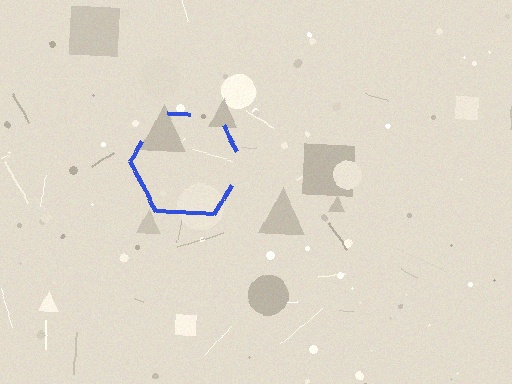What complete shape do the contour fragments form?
The contour fragments form a hexagon.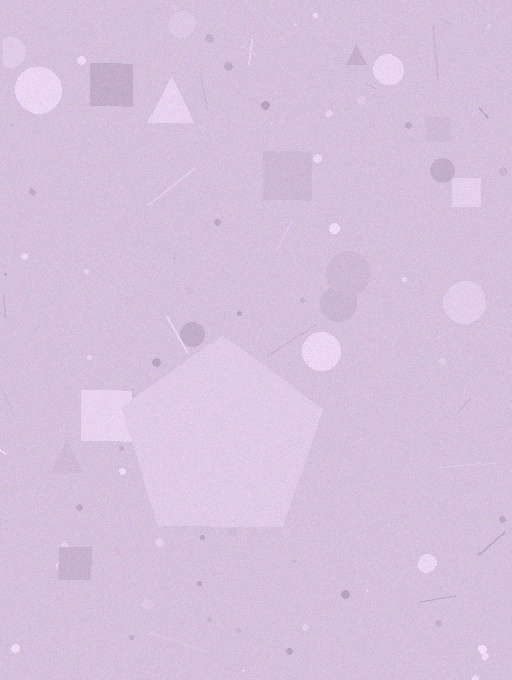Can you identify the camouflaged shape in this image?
The camouflaged shape is a pentagon.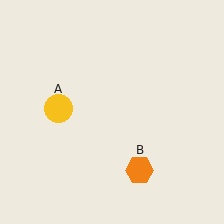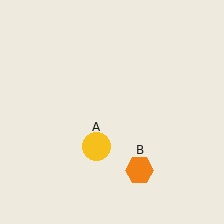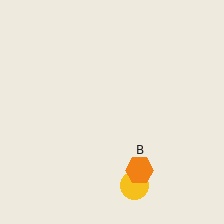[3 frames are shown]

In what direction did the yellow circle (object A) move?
The yellow circle (object A) moved down and to the right.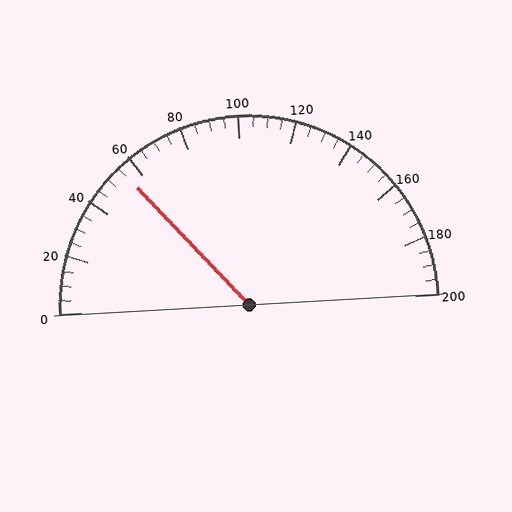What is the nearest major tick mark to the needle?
The nearest major tick mark is 60.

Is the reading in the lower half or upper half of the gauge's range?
The reading is in the lower half of the range (0 to 200).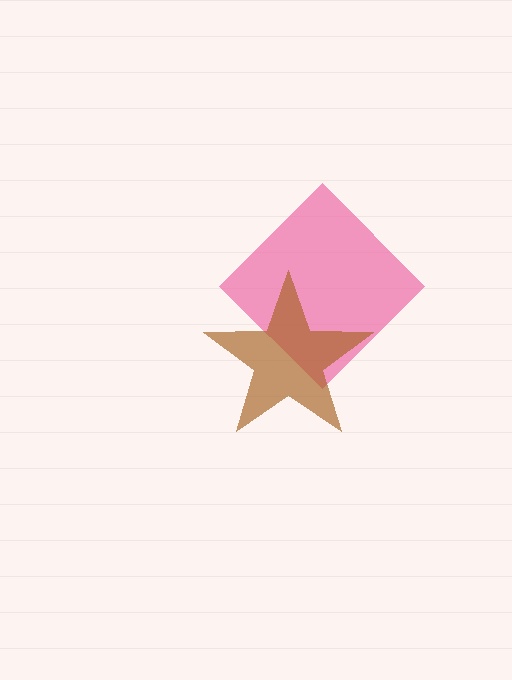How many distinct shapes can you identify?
There are 2 distinct shapes: a pink diamond, a brown star.